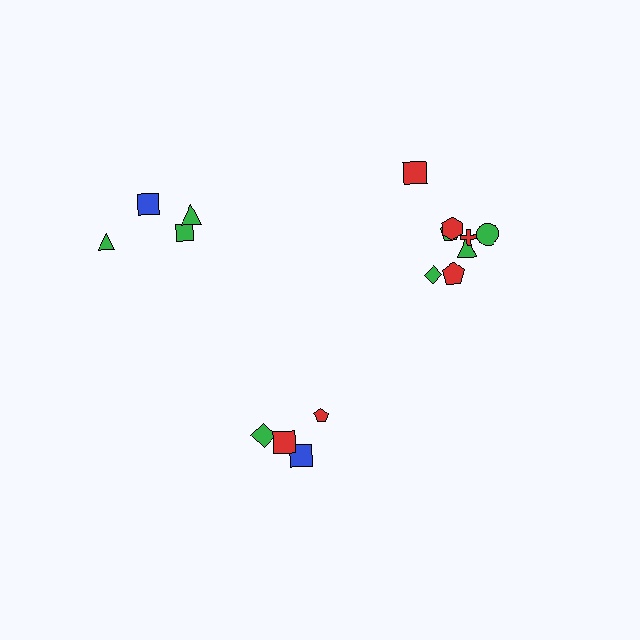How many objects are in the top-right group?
There are 8 objects.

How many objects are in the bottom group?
There are 4 objects.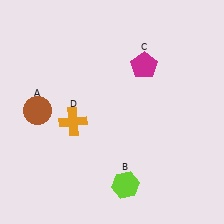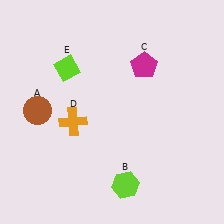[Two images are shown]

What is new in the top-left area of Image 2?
A lime diamond (E) was added in the top-left area of Image 2.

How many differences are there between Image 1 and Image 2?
There is 1 difference between the two images.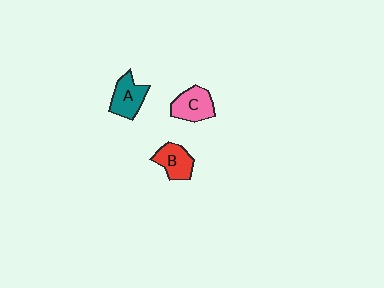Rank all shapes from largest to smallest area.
From largest to smallest: C (pink), A (teal), B (red).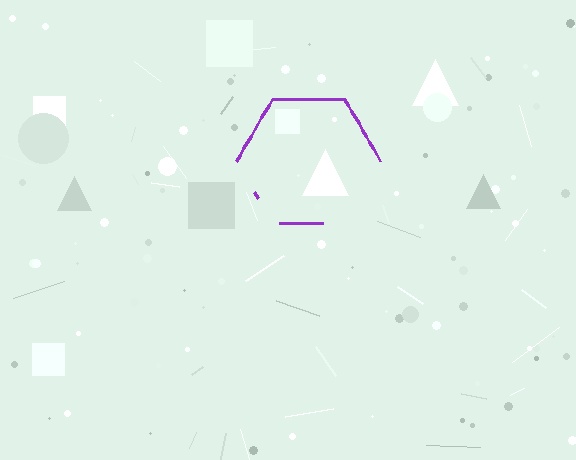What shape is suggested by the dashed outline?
The dashed outline suggests a hexagon.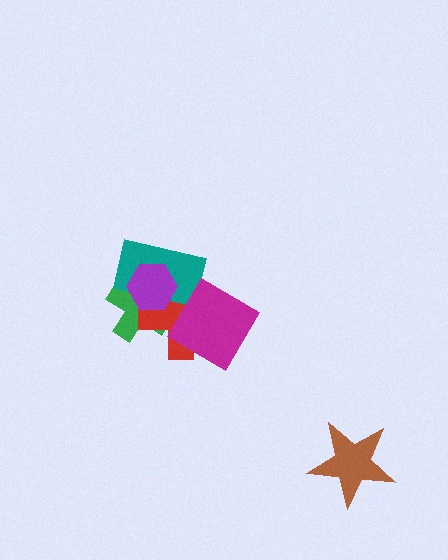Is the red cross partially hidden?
Yes, it is partially covered by another shape.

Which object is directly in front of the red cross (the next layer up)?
The teal rectangle is directly in front of the red cross.